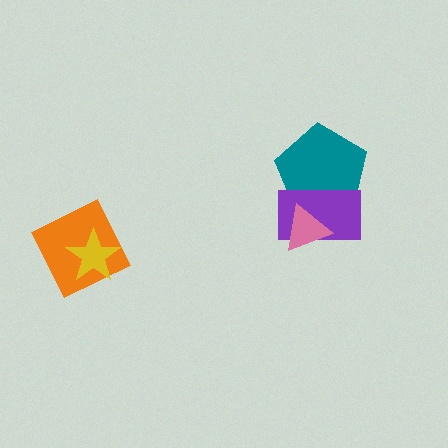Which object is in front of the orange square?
The yellow star is in front of the orange square.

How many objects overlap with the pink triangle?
2 objects overlap with the pink triangle.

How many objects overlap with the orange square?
1 object overlaps with the orange square.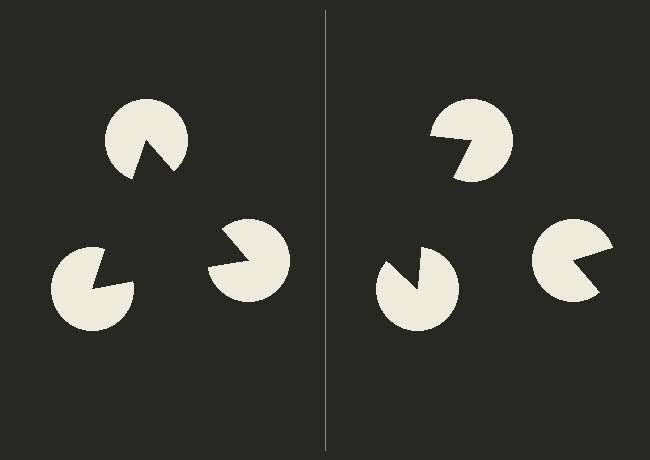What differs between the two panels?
The pac-man discs are positioned identically on both sides; only the wedge orientations differ. On the left they align to a triangle; on the right they are misaligned.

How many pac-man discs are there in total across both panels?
6 — 3 on each side.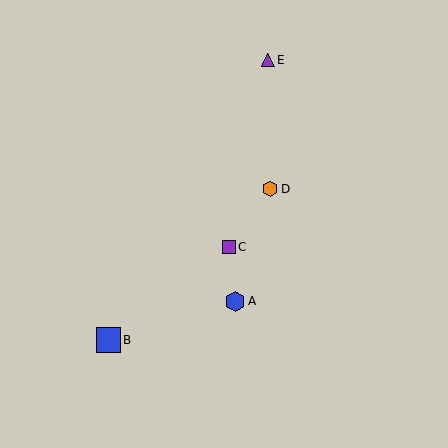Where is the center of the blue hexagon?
The center of the blue hexagon is at (235, 301).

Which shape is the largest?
The blue square (labeled B) is the largest.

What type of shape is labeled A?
Shape A is a blue hexagon.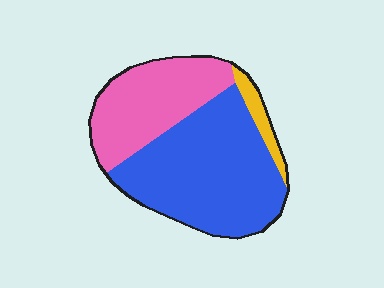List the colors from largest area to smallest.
From largest to smallest: blue, pink, yellow.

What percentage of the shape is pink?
Pink takes up about one third (1/3) of the shape.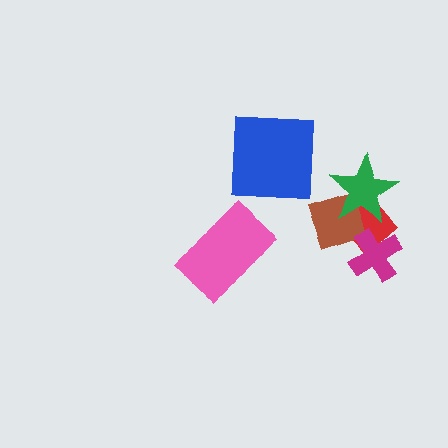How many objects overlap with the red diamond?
3 objects overlap with the red diamond.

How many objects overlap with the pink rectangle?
0 objects overlap with the pink rectangle.